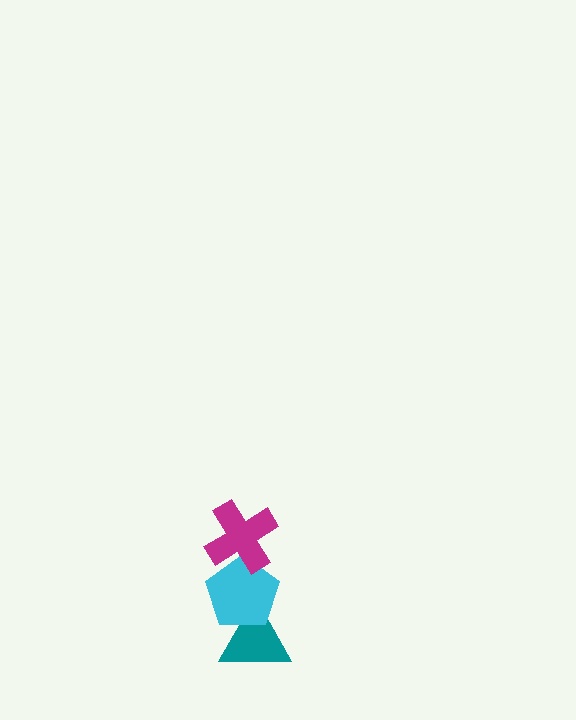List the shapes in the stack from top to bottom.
From top to bottom: the magenta cross, the cyan pentagon, the teal triangle.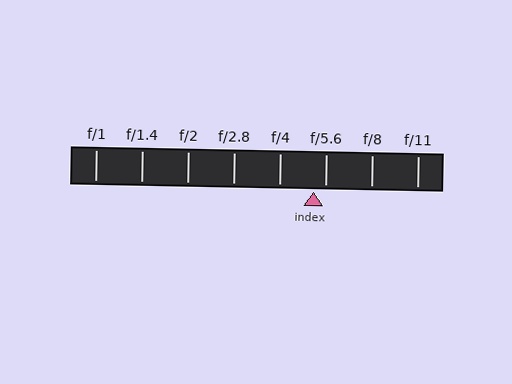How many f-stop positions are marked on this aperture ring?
There are 8 f-stop positions marked.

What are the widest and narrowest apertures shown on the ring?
The widest aperture shown is f/1 and the narrowest is f/11.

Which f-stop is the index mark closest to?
The index mark is closest to f/5.6.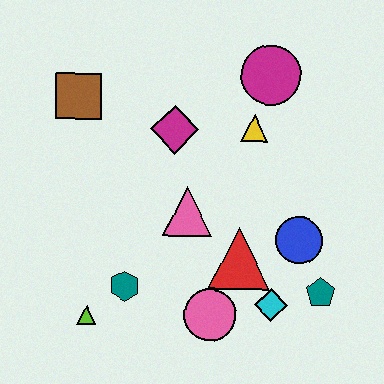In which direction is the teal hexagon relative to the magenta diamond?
The teal hexagon is below the magenta diamond.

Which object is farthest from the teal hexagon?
The magenta circle is farthest from the teal hexagon.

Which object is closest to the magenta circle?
The yellow triangle is closest to the magenta circle.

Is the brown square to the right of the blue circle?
No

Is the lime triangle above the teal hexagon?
No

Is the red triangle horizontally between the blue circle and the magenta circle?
No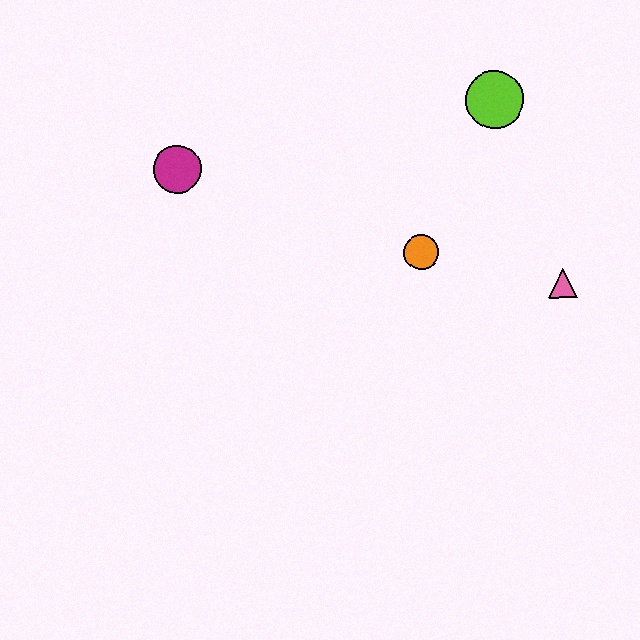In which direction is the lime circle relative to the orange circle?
The lime circle is above the orange circle.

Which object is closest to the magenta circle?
The orange circle is closest to the magenta circle.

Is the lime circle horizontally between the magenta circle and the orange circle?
No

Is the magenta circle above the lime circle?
No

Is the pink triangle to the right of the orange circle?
Yes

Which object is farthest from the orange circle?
The magenta circle is farthest from the orange circle.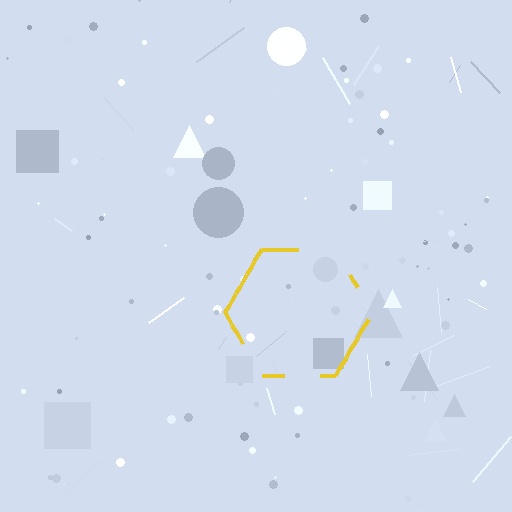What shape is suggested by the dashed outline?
The dashed outline suggests a hexagon.